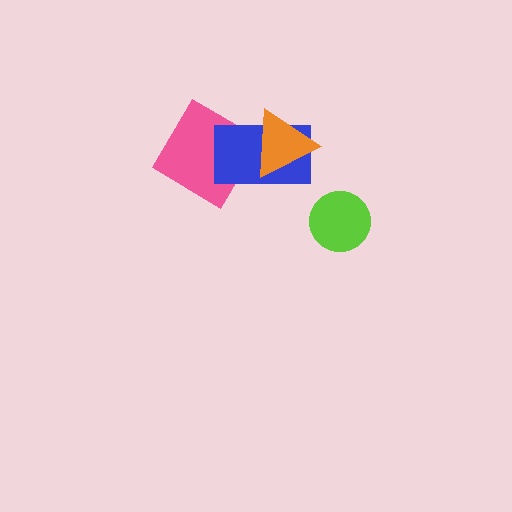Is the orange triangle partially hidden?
No, no other shape covers it.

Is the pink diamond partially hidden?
Yes, it is partially covered by another shape.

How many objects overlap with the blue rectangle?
2 objects overlap with the blue rectangle.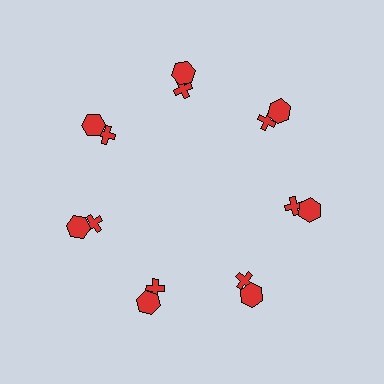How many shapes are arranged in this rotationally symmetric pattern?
There are 14 shapes, arranged in 7 groups of 2.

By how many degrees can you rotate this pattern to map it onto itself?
The pattern maps onto itself every 51 degrees of rotation.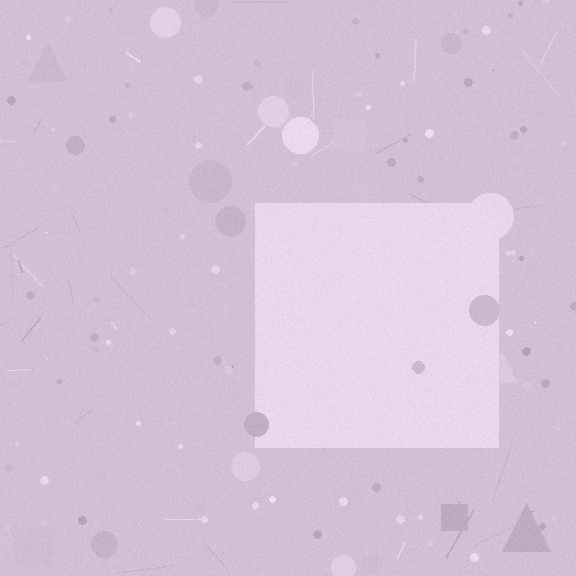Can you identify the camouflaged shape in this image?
The camouflaged shape is a square.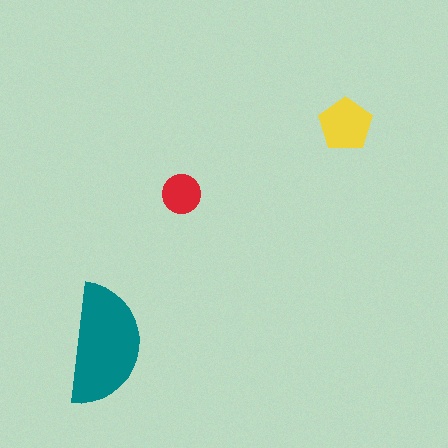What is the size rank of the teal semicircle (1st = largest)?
1st.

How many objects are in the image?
There are 3 objects in the image.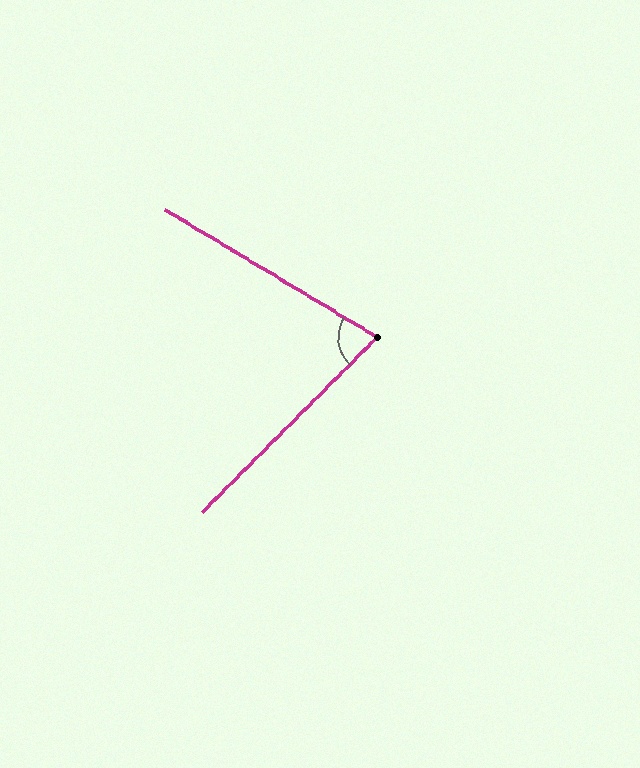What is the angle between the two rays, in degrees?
Approximately 76 degrees.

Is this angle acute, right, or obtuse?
It is acute.